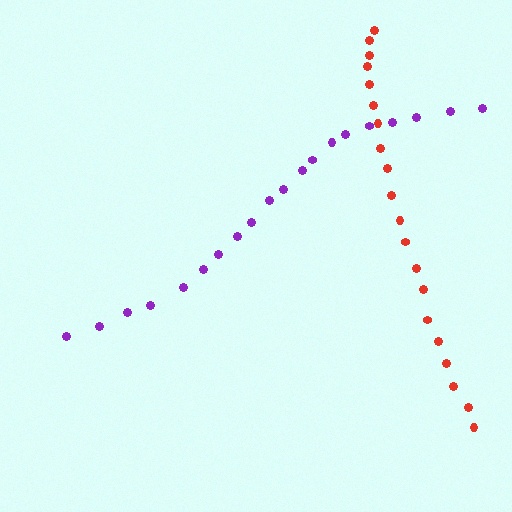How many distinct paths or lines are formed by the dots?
There are 2 distinct paths.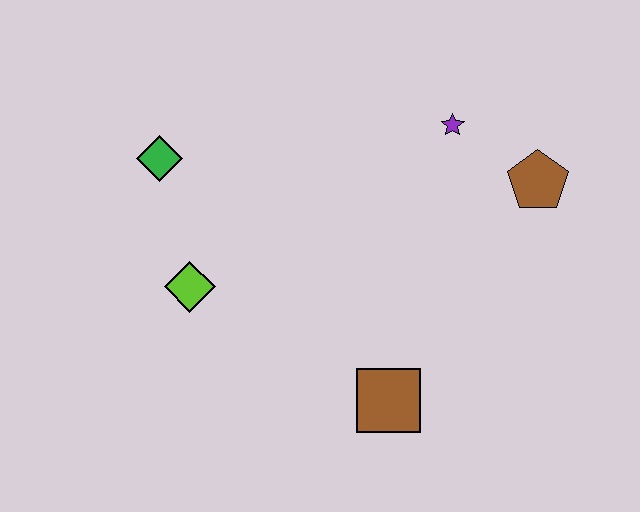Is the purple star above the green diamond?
Yes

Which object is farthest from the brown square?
The green diamond is farthest from the brown square.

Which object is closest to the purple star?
The brown pentagon is closest to the purple star.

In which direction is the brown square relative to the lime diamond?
The brown square is to the right of the lime diamond.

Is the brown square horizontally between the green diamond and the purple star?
Yes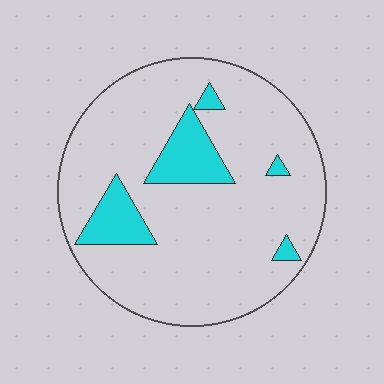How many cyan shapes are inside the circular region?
5.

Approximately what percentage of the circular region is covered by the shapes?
Approximately 15%.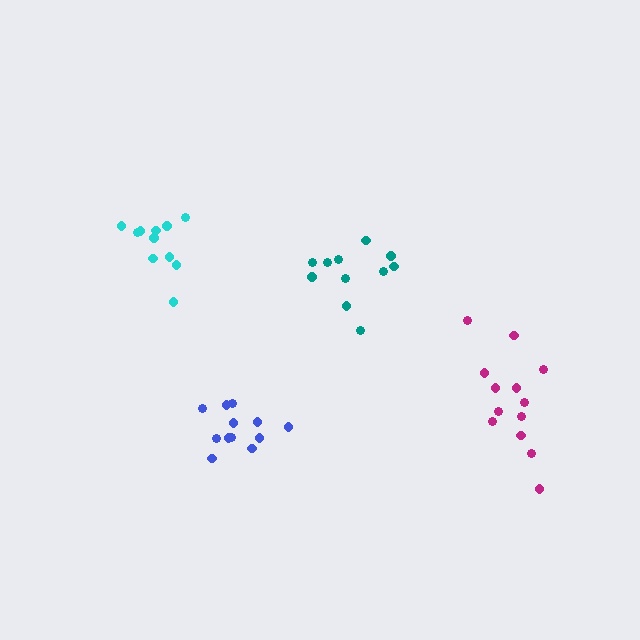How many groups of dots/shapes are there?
There are 4 groups.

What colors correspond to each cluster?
The clusters are colored: blue, magenta, cyan, teal.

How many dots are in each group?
Group 1: 12 dots, Group 2: 13 dots, Group 3: 11 dots, Group 4: 11 dots (47 total).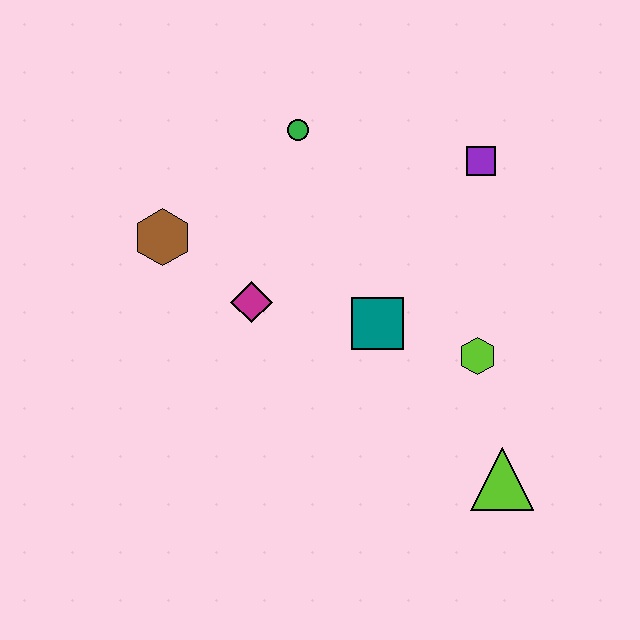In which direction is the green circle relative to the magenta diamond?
The green circle is above the magenta diamond.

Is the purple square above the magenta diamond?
Yes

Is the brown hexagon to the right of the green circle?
No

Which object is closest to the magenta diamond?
The brown hexagon is closest to the magenta diamond.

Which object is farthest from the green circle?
The lime triangle is farthest from the green circle.